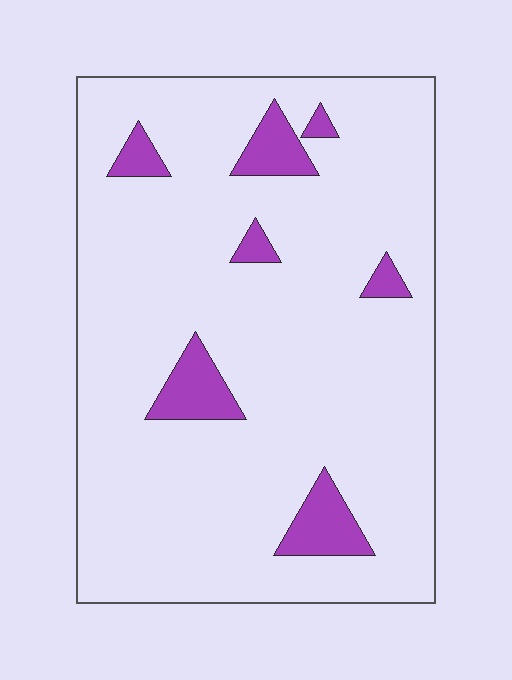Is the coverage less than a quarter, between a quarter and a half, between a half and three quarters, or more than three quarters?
Less than a quarter.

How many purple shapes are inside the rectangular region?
7.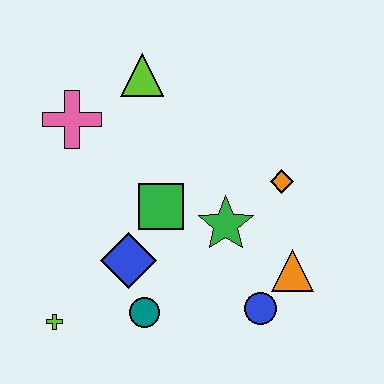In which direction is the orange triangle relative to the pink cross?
The orange triangle is to the right of the pink cross.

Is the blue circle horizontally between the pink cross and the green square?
No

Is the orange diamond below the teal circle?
No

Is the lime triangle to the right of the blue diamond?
Yes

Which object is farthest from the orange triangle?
The pink cross is farthest from the orange triangle.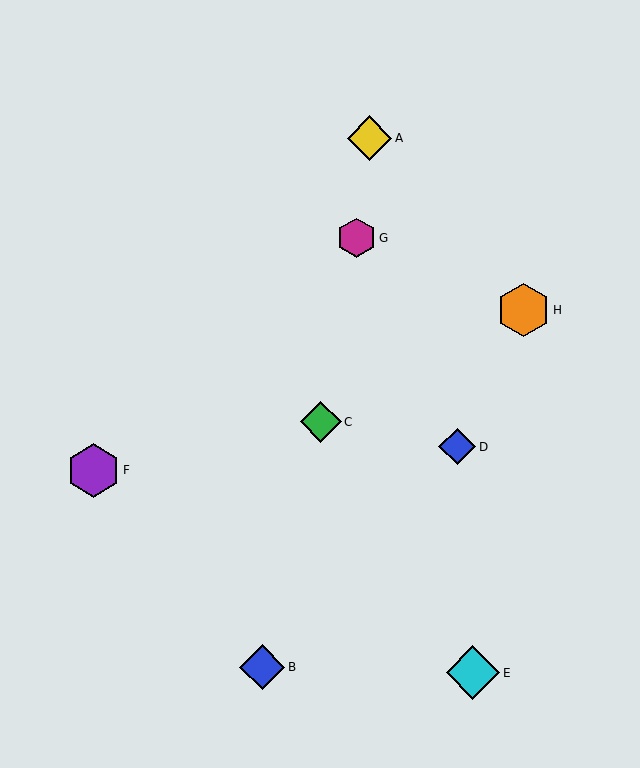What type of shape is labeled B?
Shape B is a blue diamond.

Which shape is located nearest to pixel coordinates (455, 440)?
The blue diamond (labeled D) at (457, 447) is nearest to that location.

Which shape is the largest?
The cyan diamond (labeled E) is the largest.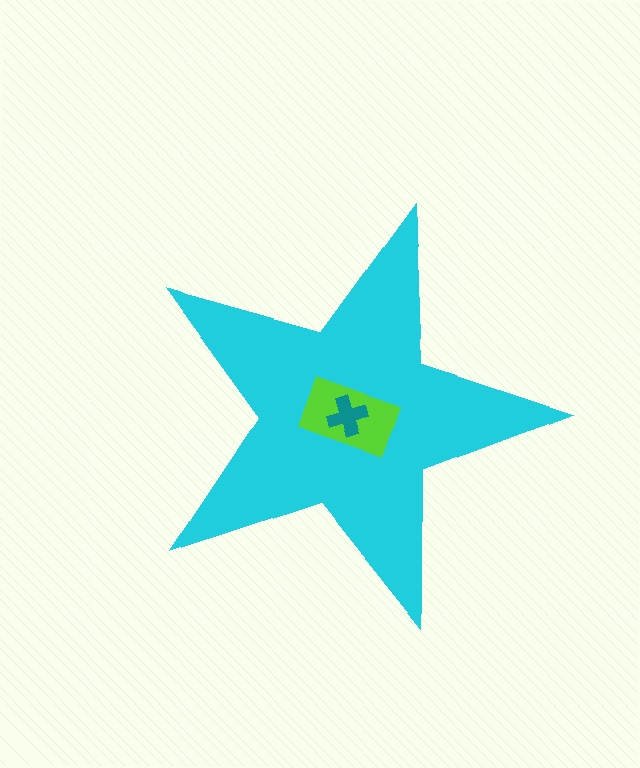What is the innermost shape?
The teal cross.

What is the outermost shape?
The cyan star.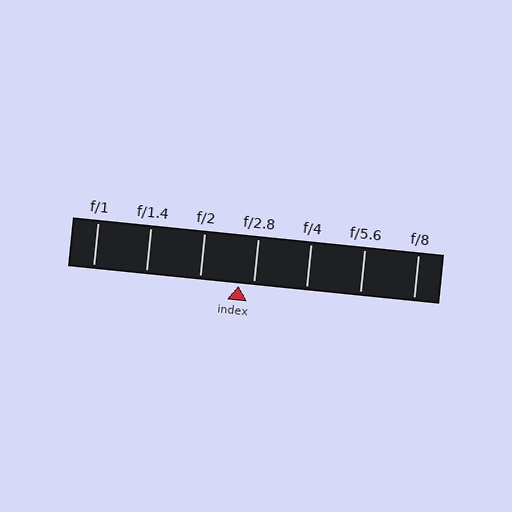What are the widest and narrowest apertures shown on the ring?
The widest aperture shown is f/1 and the narrowest is f/8.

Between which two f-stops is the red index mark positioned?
The index mark is between f/2 and f/2.8.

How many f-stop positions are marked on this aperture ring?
There are 7 f-stop positions marked.